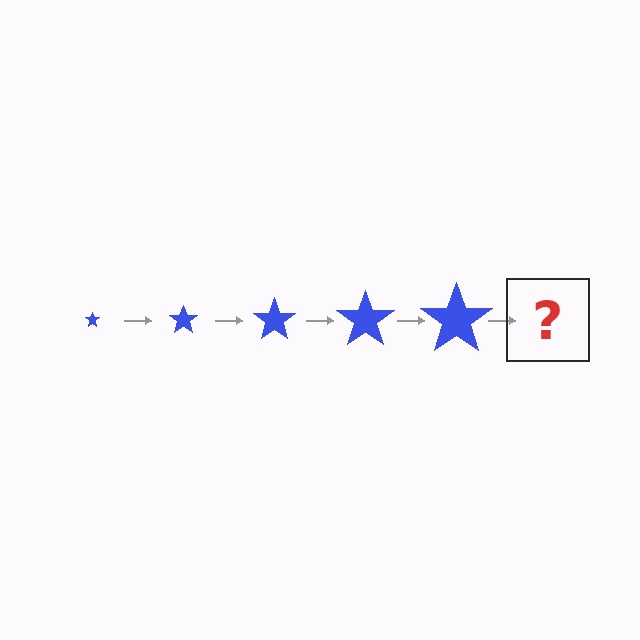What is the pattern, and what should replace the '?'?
The pattern is that the star gets progressively larger each step. The '?' should be a blue star, larger than the previous one.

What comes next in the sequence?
The next element should be a blue star, larger than the previous one.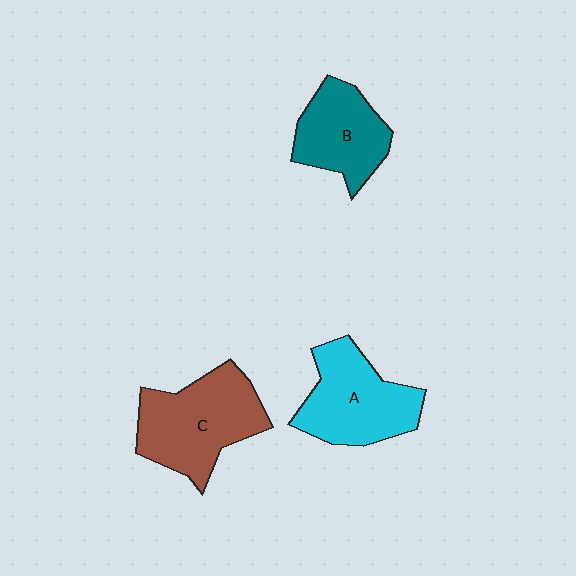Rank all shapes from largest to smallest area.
From largest to smallest: C (brown), A (cyan), B (teal).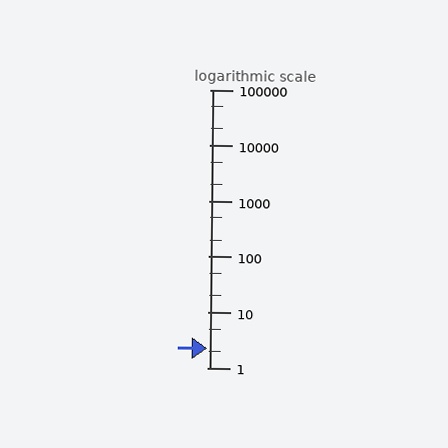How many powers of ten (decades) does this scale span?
The scale spans 5 decades, from 1 to 100000.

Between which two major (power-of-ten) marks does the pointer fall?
The pointer is between 1 and 10.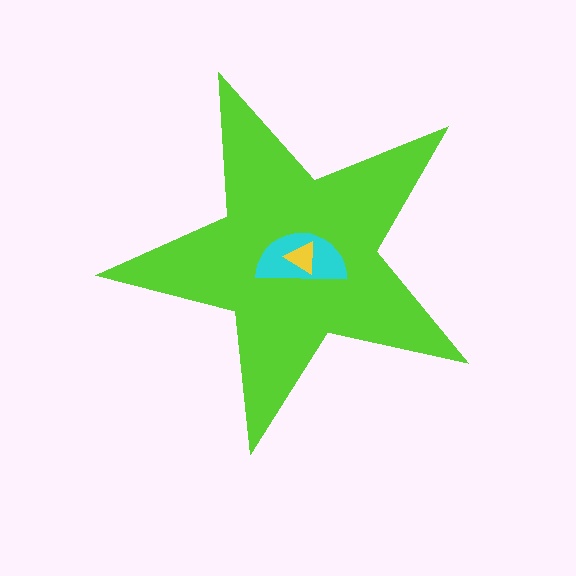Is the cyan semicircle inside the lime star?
Yes.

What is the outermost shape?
The lime star.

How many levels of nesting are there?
3.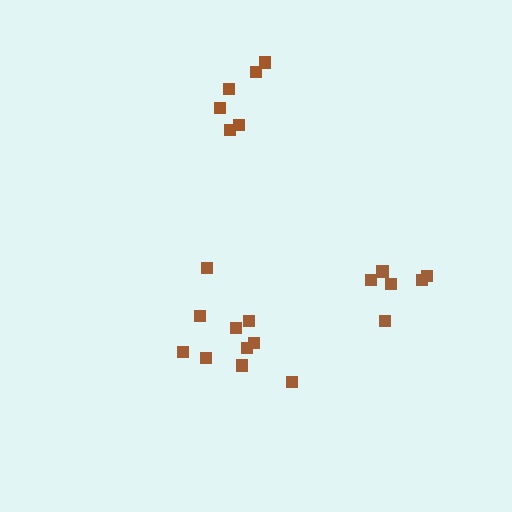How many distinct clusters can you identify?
There are 3 distinct clusters.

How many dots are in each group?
Group 1: 10 dots, Group 2: 6 dots, Group 3: 6 dots (22 total).